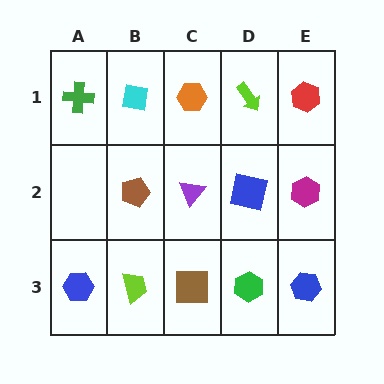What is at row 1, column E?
A red hexagon.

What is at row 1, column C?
An orange hexagon.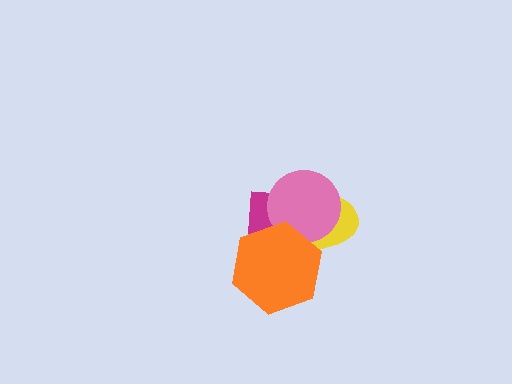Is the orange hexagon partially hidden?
No, no other shape covers it.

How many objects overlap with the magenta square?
3 objects overlap with the magenta square.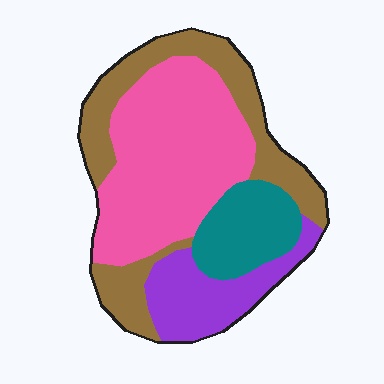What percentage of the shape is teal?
Teal covers roughly 15% of the shape.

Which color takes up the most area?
Pink, at roughly 40%.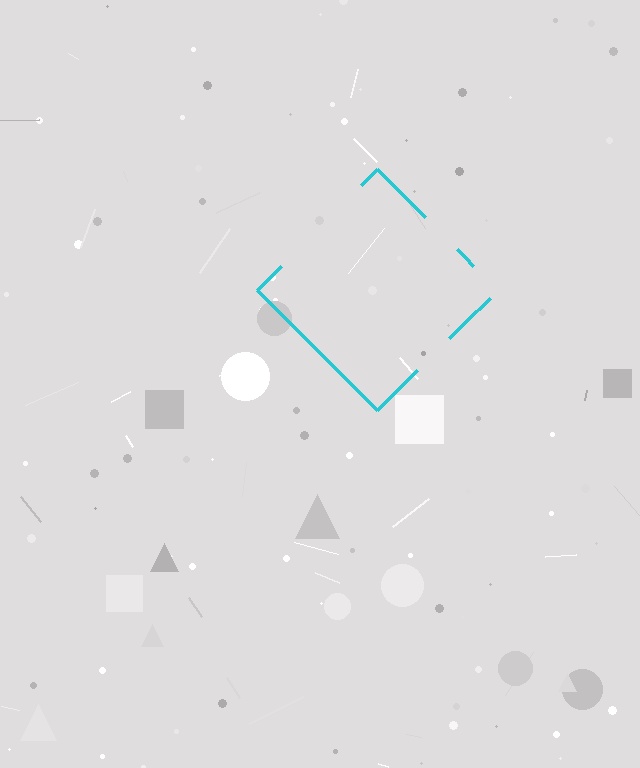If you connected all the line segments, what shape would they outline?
They would outline a diamond.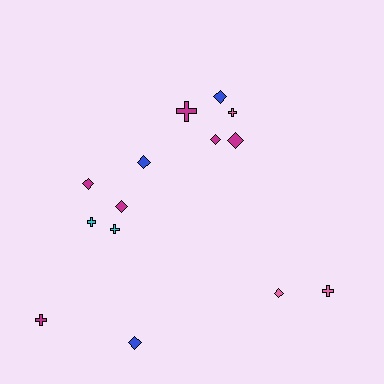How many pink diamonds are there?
There is 1 pink diamond.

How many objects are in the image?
There are 14 objects.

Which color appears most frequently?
Magenta, with 6 objects.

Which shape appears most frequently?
Diamond, with 8 objects.